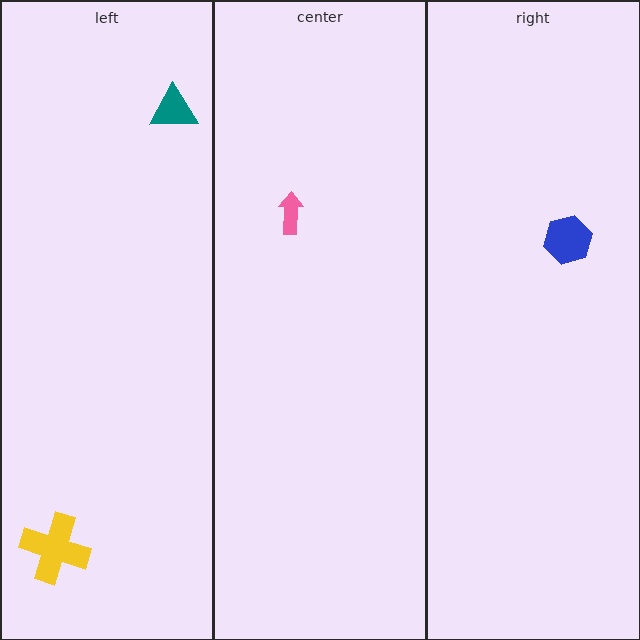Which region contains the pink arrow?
The center region.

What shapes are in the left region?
The teal triangle, the yellow cross.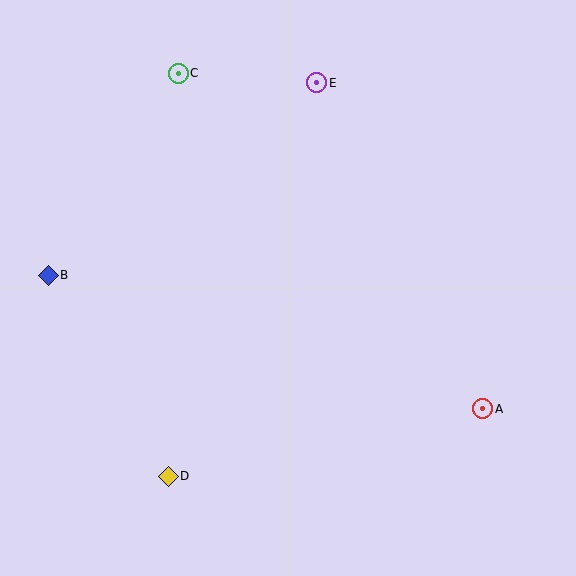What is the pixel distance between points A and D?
The distance between A and D is 322 pixels.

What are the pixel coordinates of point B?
Point B is at (48, 275).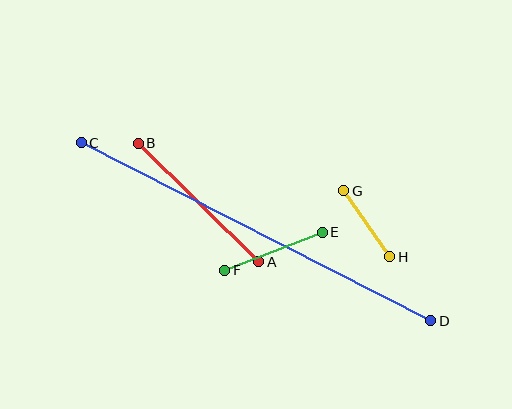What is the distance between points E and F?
The distance is approximately 104 pixels.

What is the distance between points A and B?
The distance is approximately 169 pixels.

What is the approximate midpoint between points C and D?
The midpoint is at approximately (256, 232) pixels.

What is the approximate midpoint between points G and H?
The midpoint is at approximately (367, 224) pixels.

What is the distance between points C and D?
The distance is approximately 392 pixels.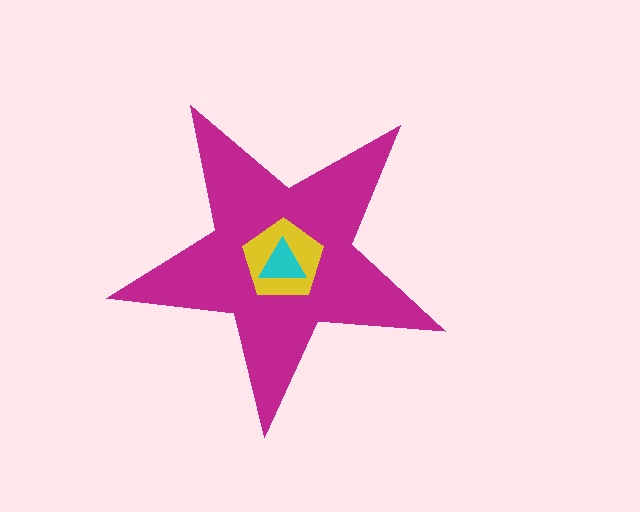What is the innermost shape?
The cyan triangle.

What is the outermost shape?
The magenta star.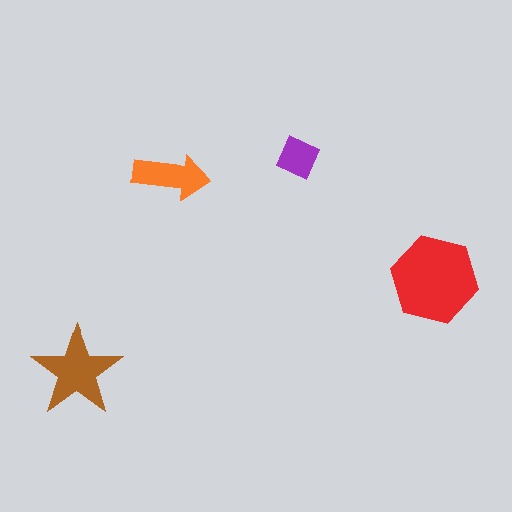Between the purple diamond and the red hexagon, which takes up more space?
The red hexagon.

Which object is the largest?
The red hexagon.